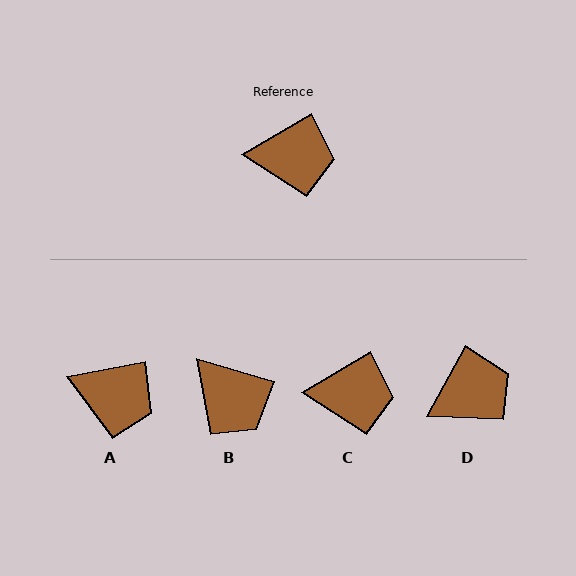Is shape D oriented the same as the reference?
No, it is off by about 30 degrees.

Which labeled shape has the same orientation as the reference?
C.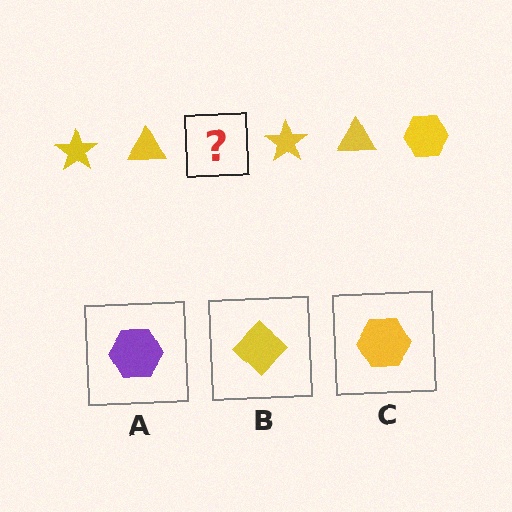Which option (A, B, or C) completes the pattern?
C.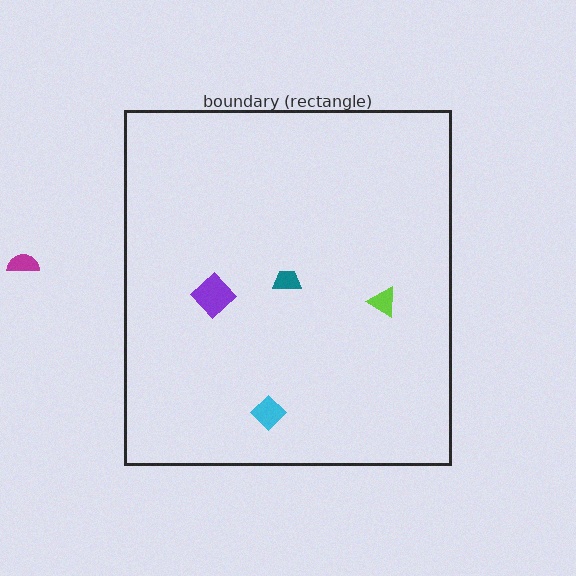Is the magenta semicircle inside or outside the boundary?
Outside.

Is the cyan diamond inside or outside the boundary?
Inside.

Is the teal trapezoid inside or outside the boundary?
Inside.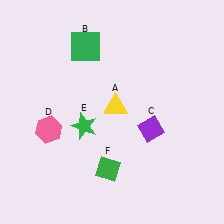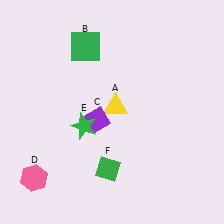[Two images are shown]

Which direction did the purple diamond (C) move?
The purple diamond (C) moved left.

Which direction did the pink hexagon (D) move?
The pink hexagon (D) moved down.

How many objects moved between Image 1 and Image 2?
2 objects moved between the two images.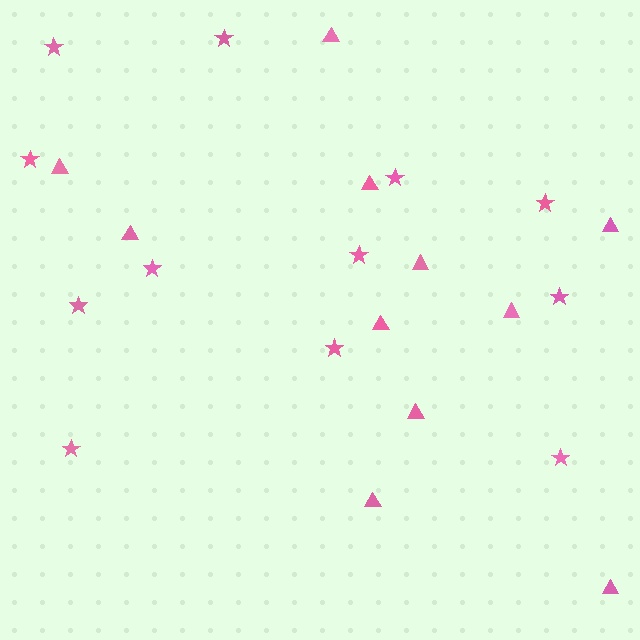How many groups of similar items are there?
There are 2 groups: one group of stars (12) and one group of triangles (11).